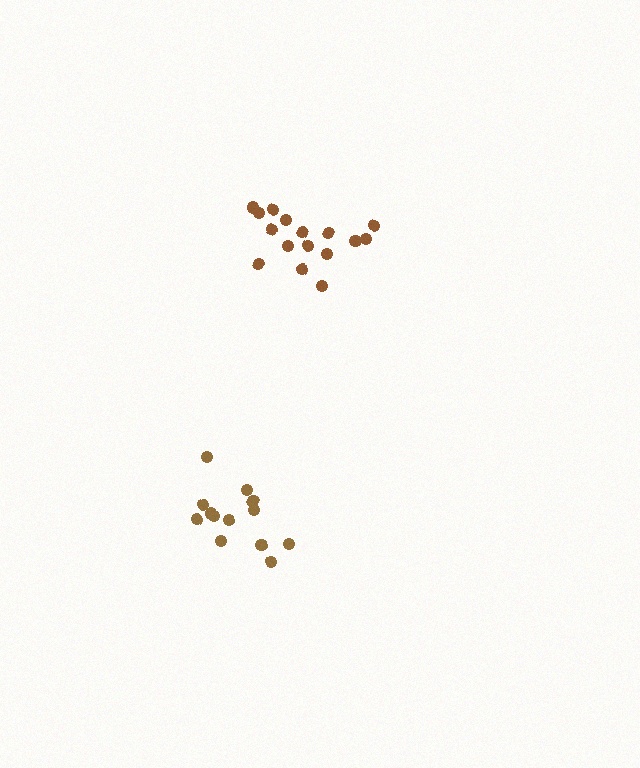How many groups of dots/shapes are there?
There are 2 groups.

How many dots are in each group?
Group 1: 13 dots, Group 2: 16 dots (29 total).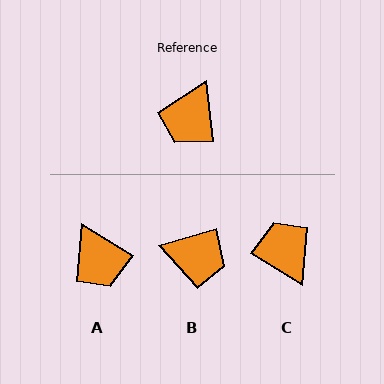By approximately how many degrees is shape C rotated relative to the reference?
Approximately 128 degrees clockwise.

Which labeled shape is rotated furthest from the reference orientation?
C, about 128 degrees away.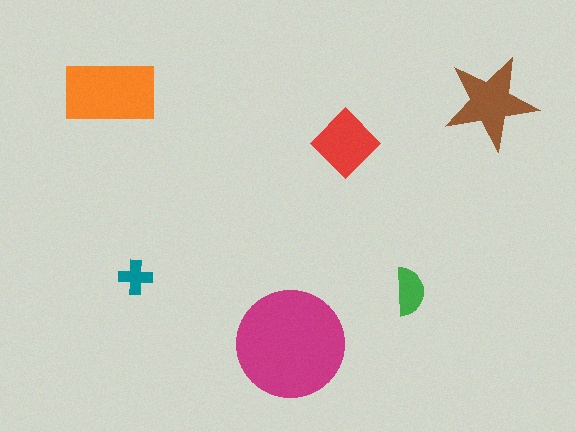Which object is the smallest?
The teal cross.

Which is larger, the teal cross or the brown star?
The brown star.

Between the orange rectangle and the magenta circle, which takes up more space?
The magenta circle.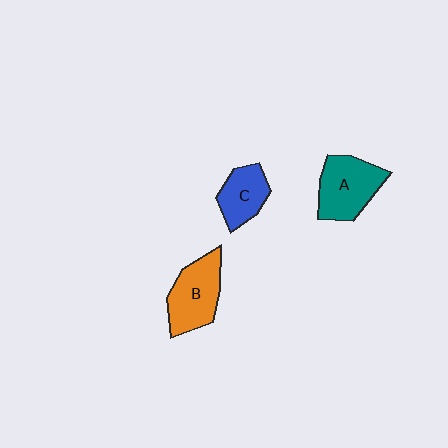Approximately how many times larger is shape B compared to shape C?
Approximately 1.4 times.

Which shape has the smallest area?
Shape C (blue).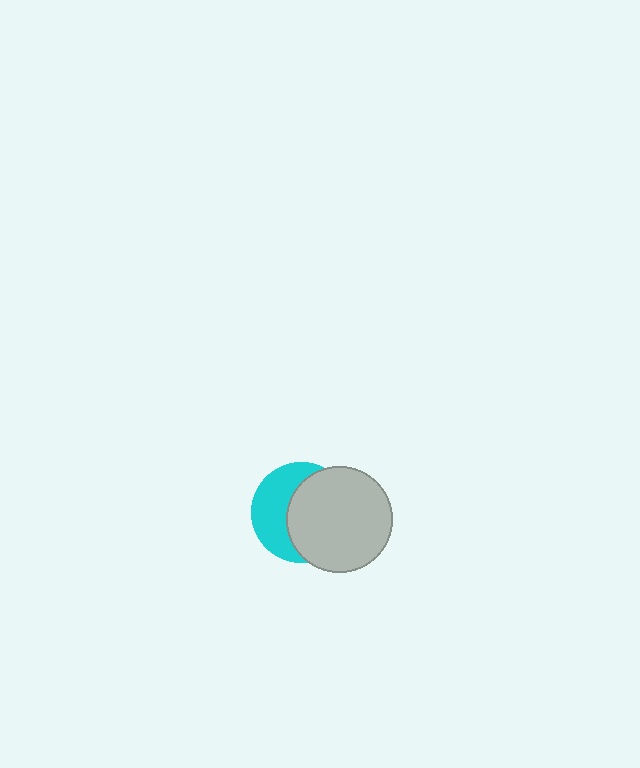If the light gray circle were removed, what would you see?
You would see the complete cyan circle.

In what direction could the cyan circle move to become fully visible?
The cyan circle could move left. That would shift it out from behind the light gray circle entirely.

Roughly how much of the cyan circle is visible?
A small part of it is visible (roughly 43%).